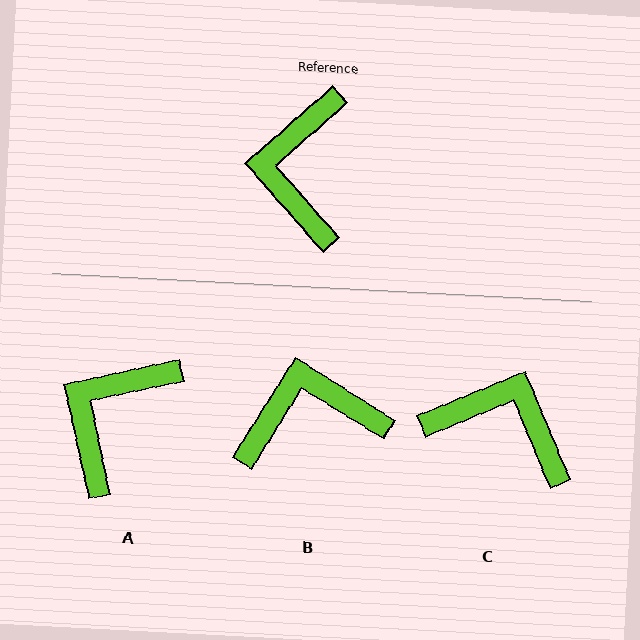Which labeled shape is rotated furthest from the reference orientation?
C, about 109 degrees away.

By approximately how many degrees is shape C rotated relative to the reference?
Approximately 109 degrees clockwise.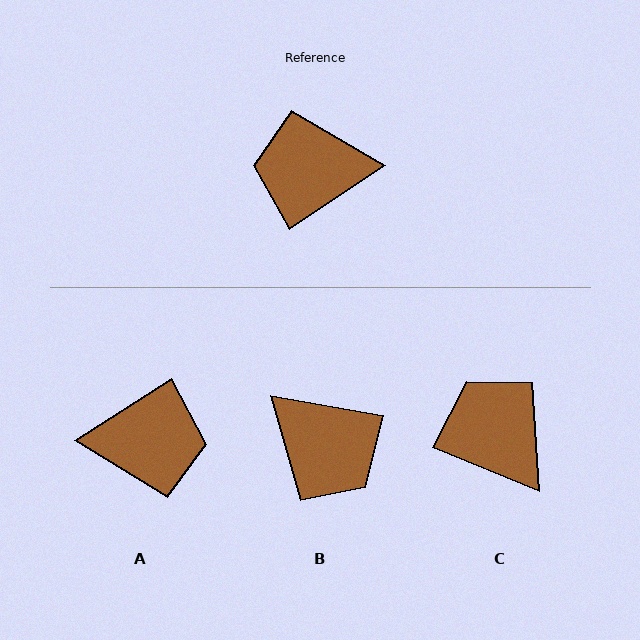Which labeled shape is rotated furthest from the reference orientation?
A, about 179 degrees away.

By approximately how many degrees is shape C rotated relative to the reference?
Approximately 56 degrees clockwise.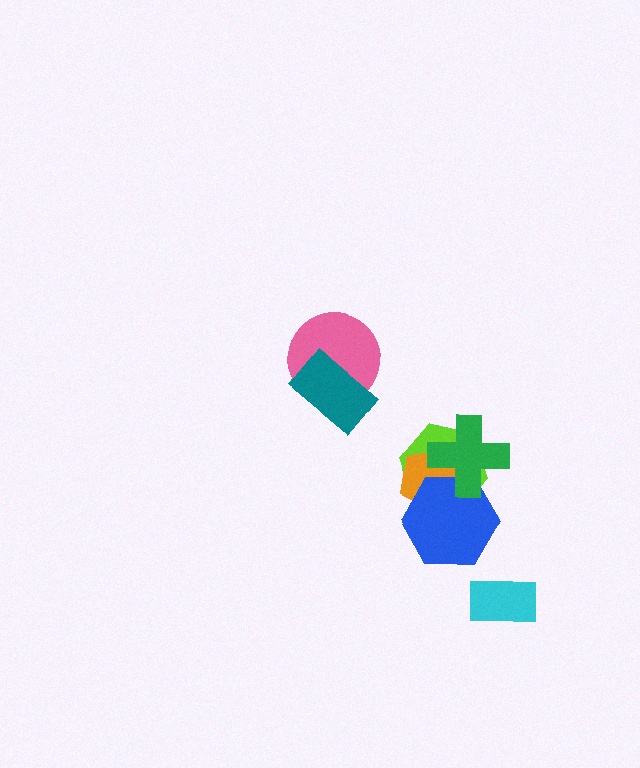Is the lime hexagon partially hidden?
Yes, it is partially covered by another shape.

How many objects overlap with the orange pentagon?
3 objects overlap with the orange pentagon.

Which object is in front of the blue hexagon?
The green cross is in front of the blue hexagon.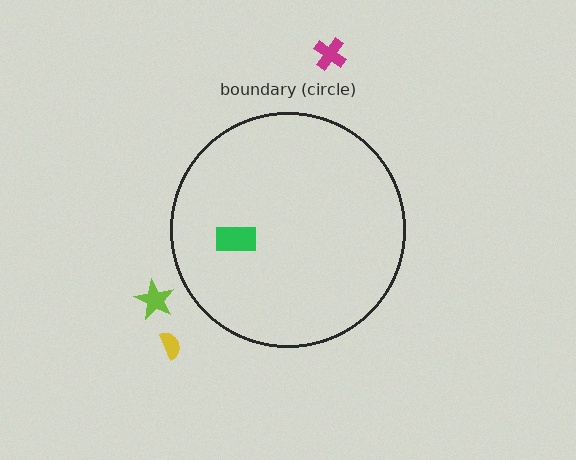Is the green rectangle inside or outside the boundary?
Inside.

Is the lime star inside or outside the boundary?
Outside.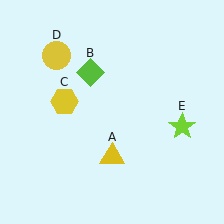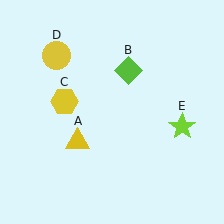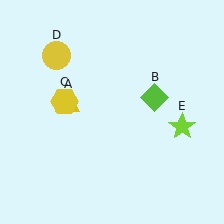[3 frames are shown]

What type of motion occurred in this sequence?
The yellow triangle (object A), lime diamond (object B) rotated clockwise around the center of the scene.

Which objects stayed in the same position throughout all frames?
Yellow hexagon (object C) and yellow circle (object D) and lime star (object E) remained stationary.